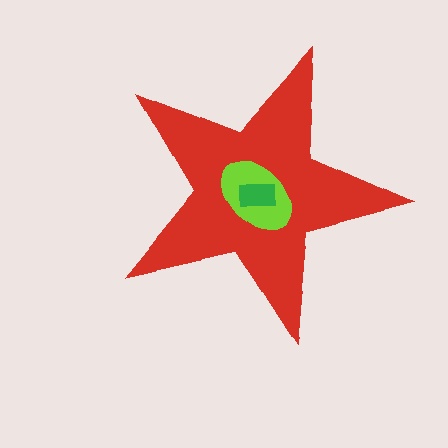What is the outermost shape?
The red star.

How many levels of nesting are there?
3.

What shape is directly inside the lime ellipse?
The green rectangle.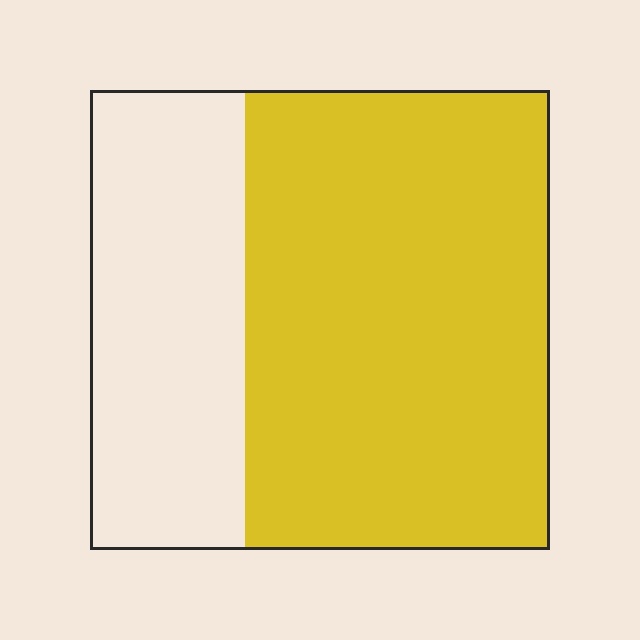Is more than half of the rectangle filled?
Yes.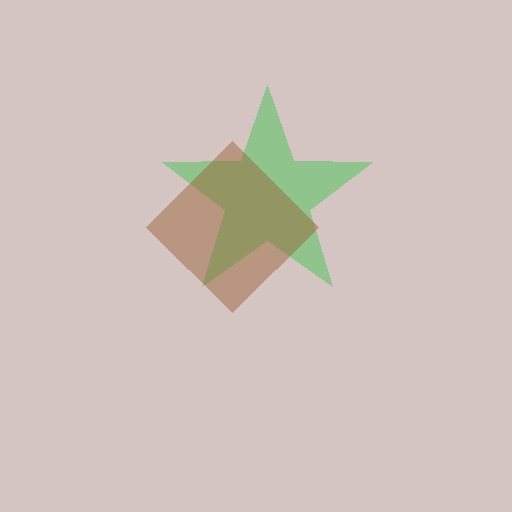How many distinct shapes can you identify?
There are 2 distinct shapes: a green star, a brown diamond.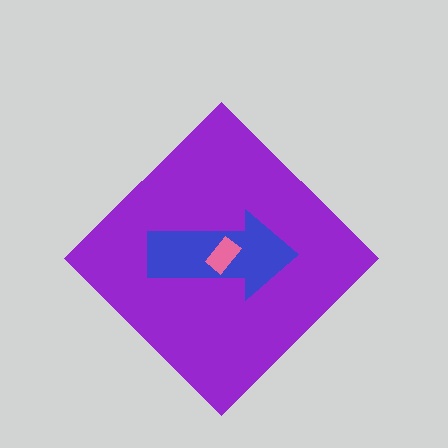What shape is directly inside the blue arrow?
The pink rectangle.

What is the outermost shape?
The purple diamond.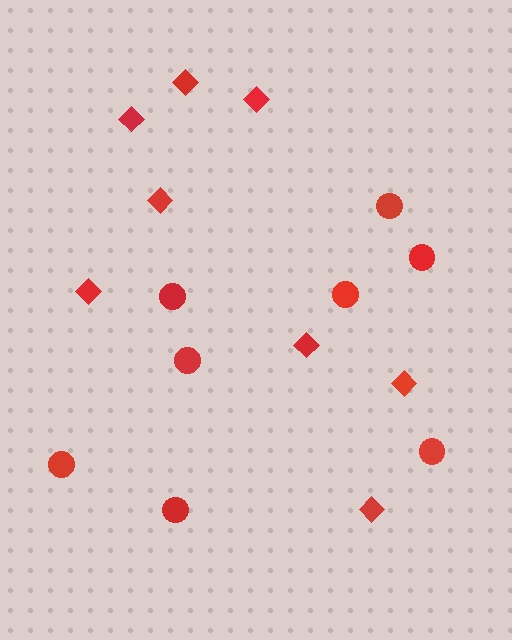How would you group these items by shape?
There are 2 groups: one group of circles (8) and one group of diamonds (8).